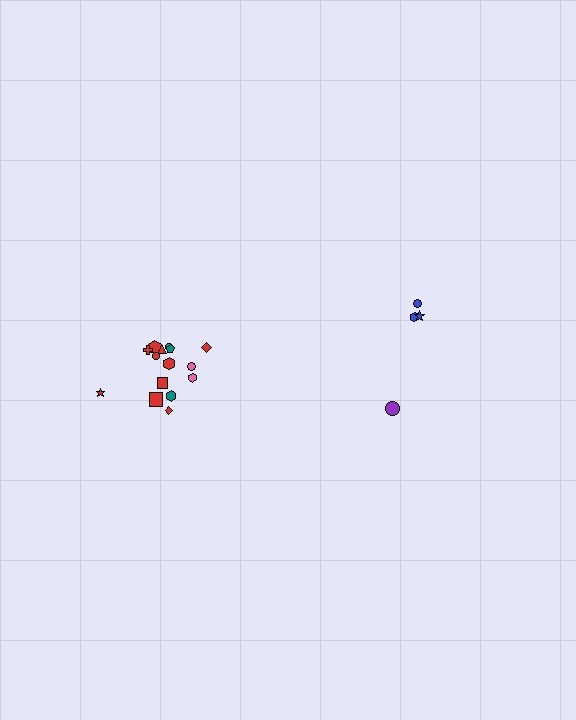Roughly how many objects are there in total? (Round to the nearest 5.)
Roughly 20 objects in total.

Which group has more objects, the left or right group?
The left group.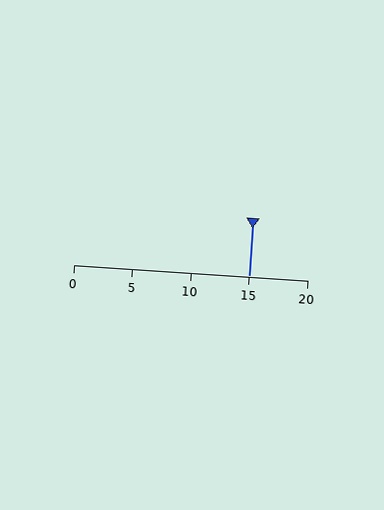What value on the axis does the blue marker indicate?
The marker indicates approximately 15.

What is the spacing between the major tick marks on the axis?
The major ticks are spaced 5 apart.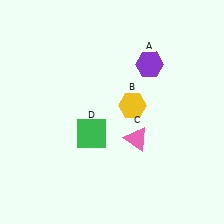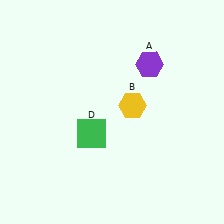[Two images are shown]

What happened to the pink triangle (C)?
The pink triangle (C) was removed in Image 2. It was in the bottom-right area of Image 1.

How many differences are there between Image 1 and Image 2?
There is 1 difference between the two images.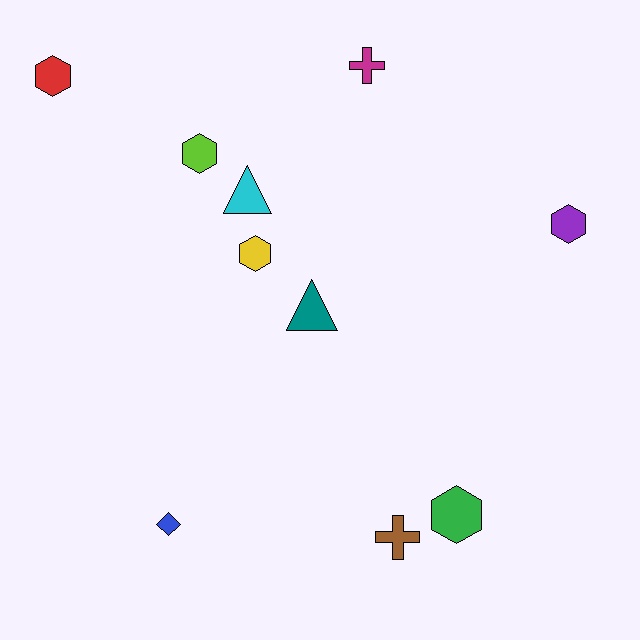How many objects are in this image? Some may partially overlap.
There are 10 objects.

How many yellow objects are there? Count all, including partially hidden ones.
There is 1 yellow object.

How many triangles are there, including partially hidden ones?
There are 2 triangles.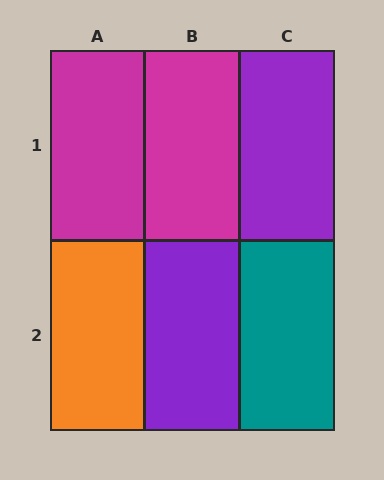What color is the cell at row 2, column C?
Teal.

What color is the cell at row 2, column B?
Purple.